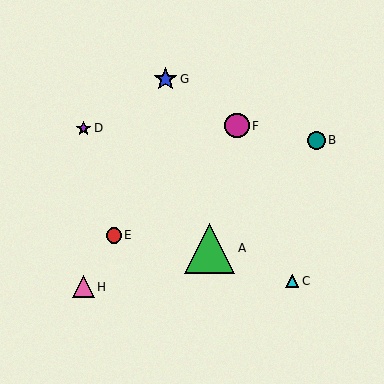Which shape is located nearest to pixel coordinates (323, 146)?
The teal circle (labeled B) at (316, 140) is nearest to that location.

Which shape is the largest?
The green triangle (labeled A) is the largest.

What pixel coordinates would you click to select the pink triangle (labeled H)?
Click at (83, 287) to select the pink triangle H.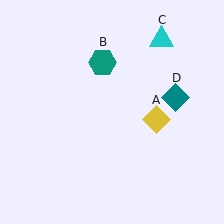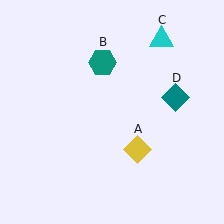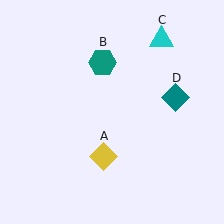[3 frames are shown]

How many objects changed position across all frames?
1 object changed position: yellow diamond (object A).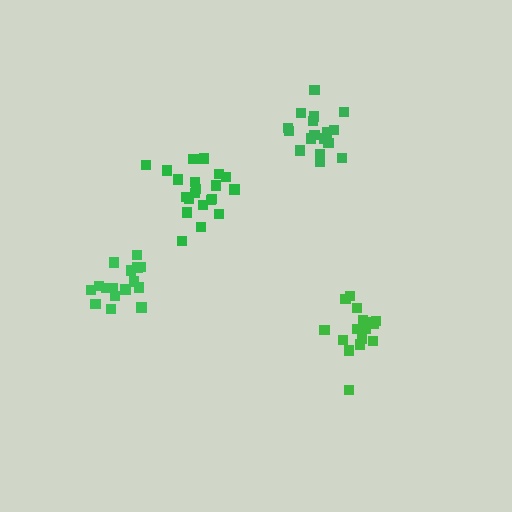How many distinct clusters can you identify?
There are 4 distinct clusters.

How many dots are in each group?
Group 1: 17 dots, Group 2: 21 dots, Group 3: 16 dots, Group 4: 17 dots (71 total).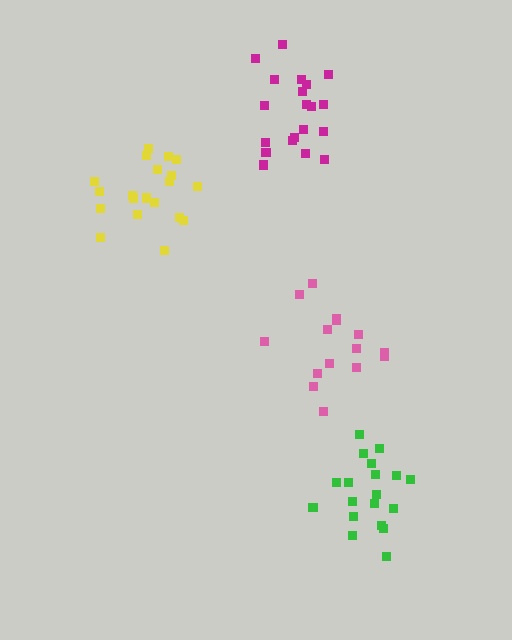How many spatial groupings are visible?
There are 4 spatial groupings.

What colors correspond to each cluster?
The clusters are colored: yellow, magenta, green, pink.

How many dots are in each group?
Group 1: 20 dots, Group 2: 20 dots, Group 3: 19 dots, Group 4: 15 dots (74 total).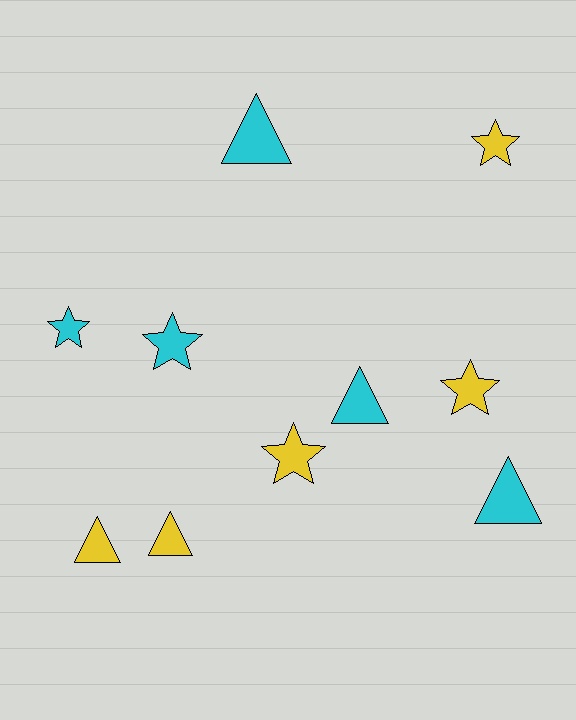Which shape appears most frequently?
Triangle, with 5 objects.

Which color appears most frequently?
Cyan, with 5 objects.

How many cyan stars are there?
There are 2 cyan stars.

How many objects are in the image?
There are 10 objects.